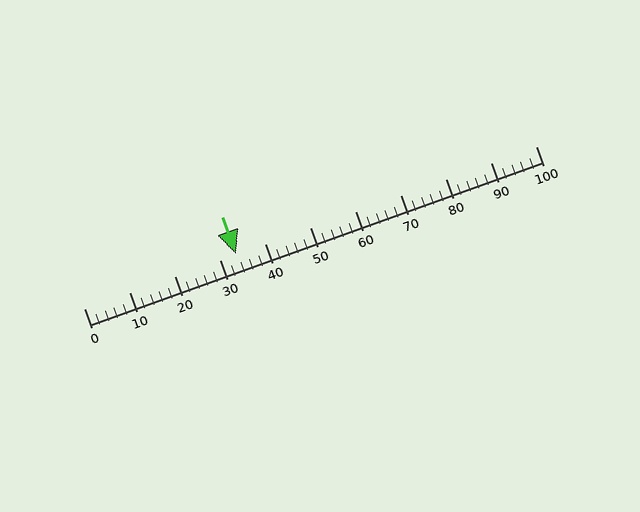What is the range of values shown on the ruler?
The ruler shows values from 0 to 100.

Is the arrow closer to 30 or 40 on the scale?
The arrow is closer to 30.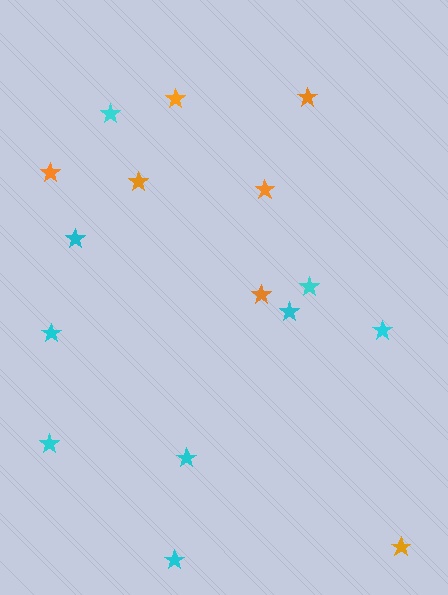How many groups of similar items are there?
There are 2 groups: one group of cyan stars (9) and one group of orange stars (7).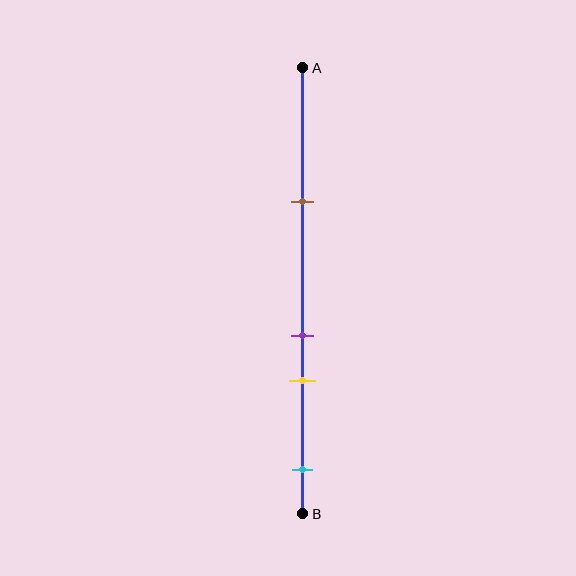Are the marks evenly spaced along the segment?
No, the marks are not evenly spaced.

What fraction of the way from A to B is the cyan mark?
The cyan mark is approximately 90% (0.9) of the way from A to B.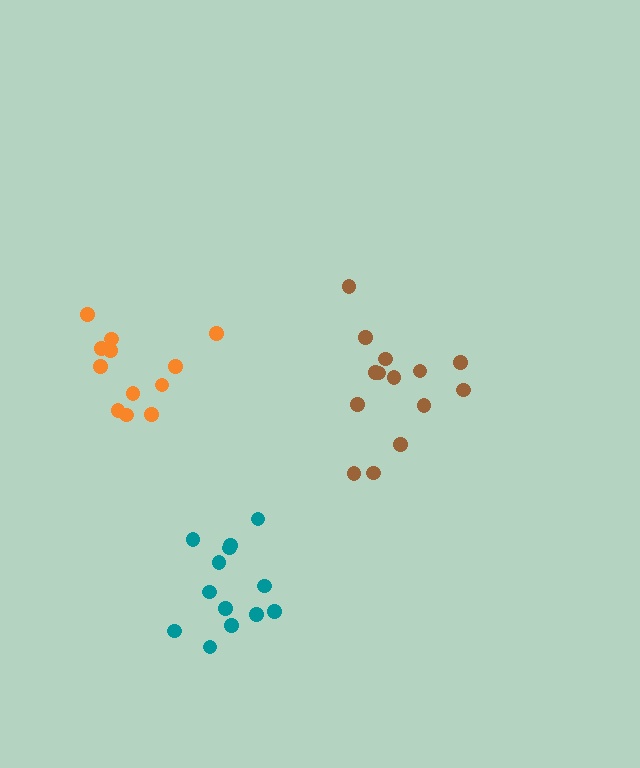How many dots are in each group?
Group 1: 13 dots, Group 2: 14 dots, Group 3: 12 dots (39 total).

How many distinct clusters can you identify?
There are 3 distinct clusters.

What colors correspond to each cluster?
The clusters are colored: teal, brown, orange.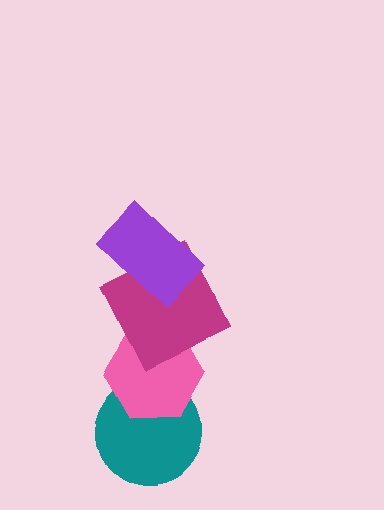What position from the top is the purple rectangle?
The purple rectangle is 1st from the top.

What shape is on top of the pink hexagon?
The magenta square is on top of the pink hexagon.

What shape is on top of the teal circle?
The pink hexagon is on top of the teal circle.